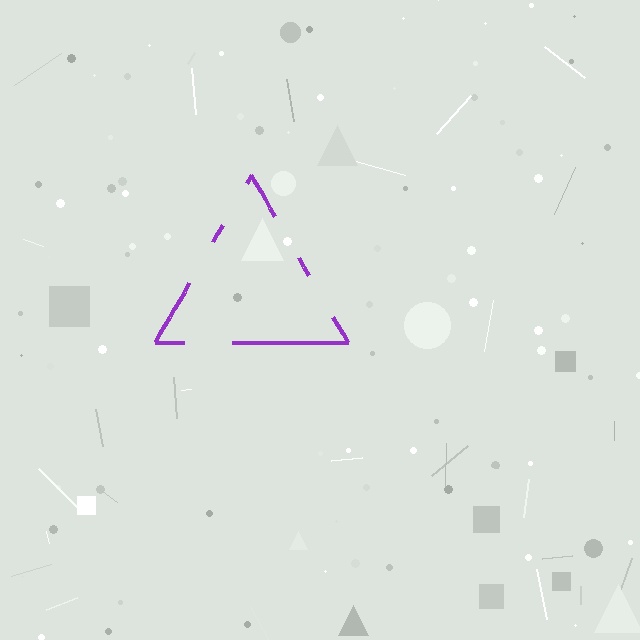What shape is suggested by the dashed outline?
The dashed outline suggests a triangle.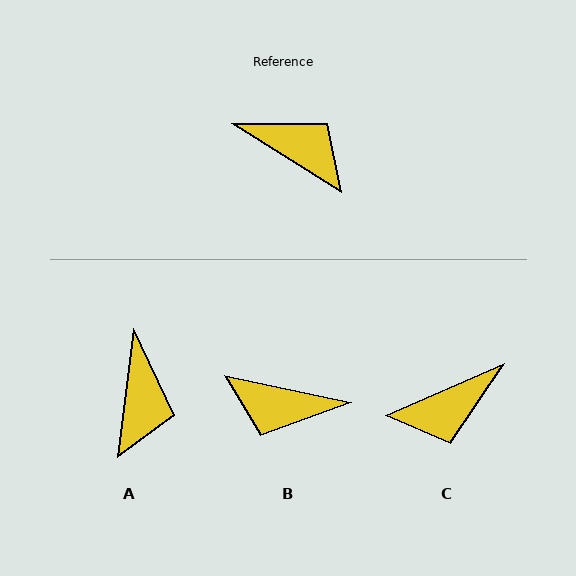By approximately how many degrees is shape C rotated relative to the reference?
Approximately 124 degrees clockwise.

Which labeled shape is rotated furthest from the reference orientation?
B, about 160 degrees away.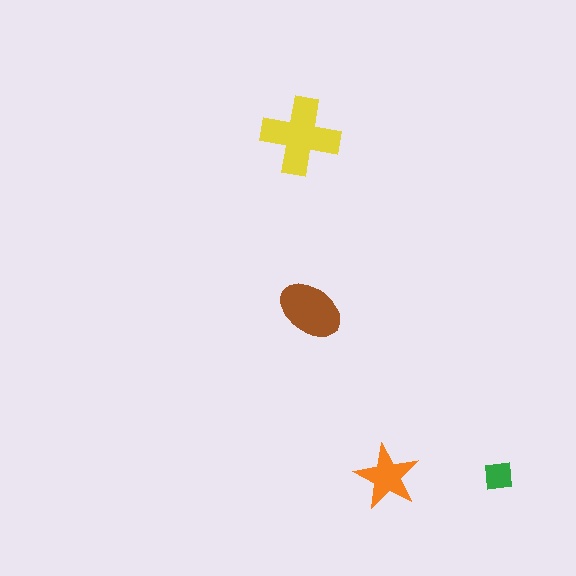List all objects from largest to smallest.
The yellow cross, the brown ellipse, the orange star, the green square.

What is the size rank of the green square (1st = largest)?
4th.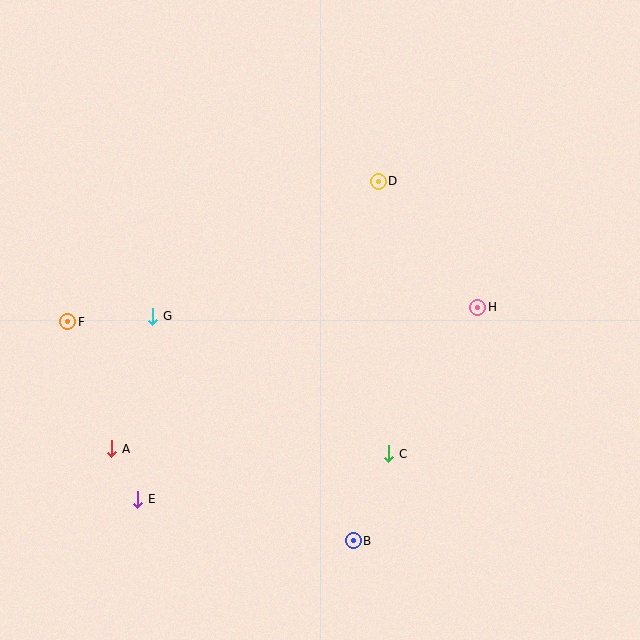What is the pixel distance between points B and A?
The distance between B and A is 258 pixels.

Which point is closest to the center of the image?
Point C at (389, 454) is closest to the center.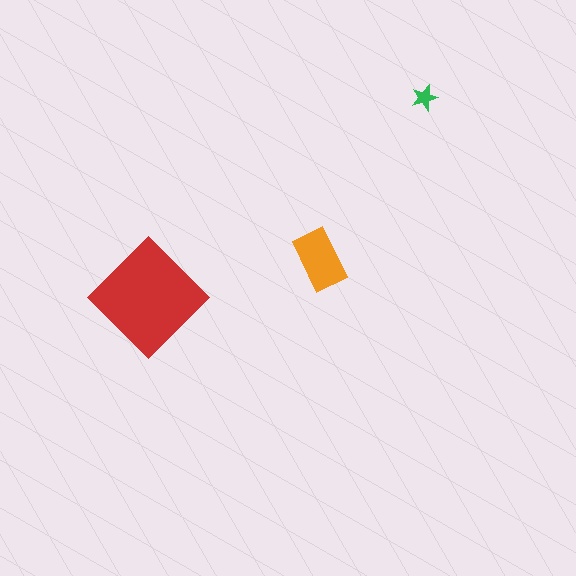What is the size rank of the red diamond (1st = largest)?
1st.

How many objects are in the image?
There are 3 objects in the image.